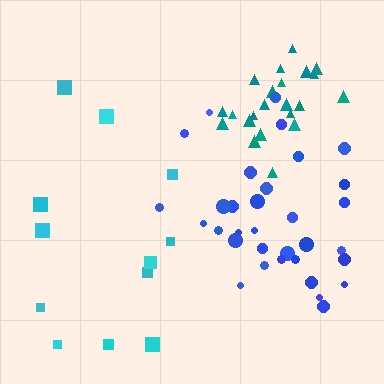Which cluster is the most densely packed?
Teal.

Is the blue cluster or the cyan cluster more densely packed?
Blue.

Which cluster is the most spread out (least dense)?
Cyan.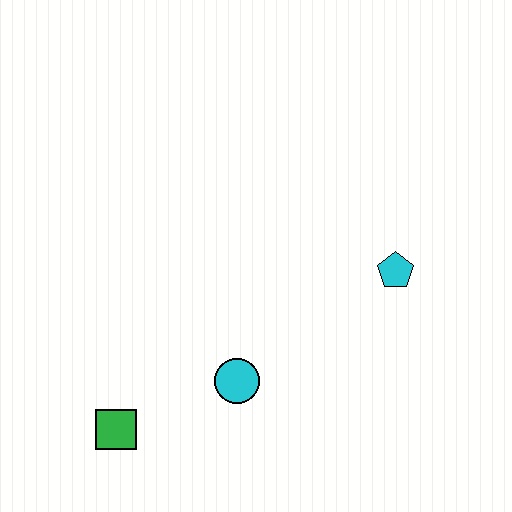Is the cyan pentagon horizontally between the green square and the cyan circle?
No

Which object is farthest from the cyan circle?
The cyan pentagon is farthest from the cyan circle.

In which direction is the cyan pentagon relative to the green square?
The cyan pentagon is to the right of the green square.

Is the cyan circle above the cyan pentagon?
No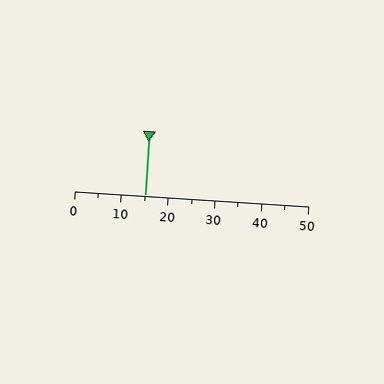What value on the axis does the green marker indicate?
The marker indicates approximately 15.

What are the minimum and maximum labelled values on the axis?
The axis runs from 0 to 50.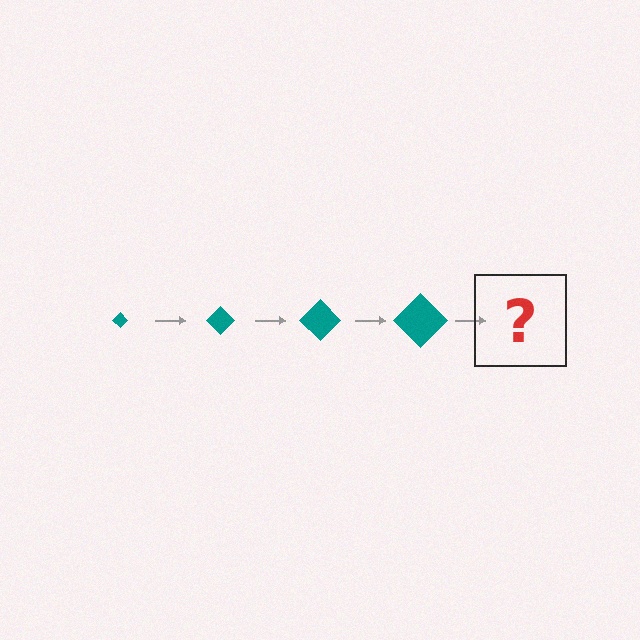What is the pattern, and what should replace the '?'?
The pattern is that the diamond gets progressively larger each step. The '?' should be a teal diamond, larger than the previous one.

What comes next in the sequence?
The next element should be a teal diamond, larger than the previous one.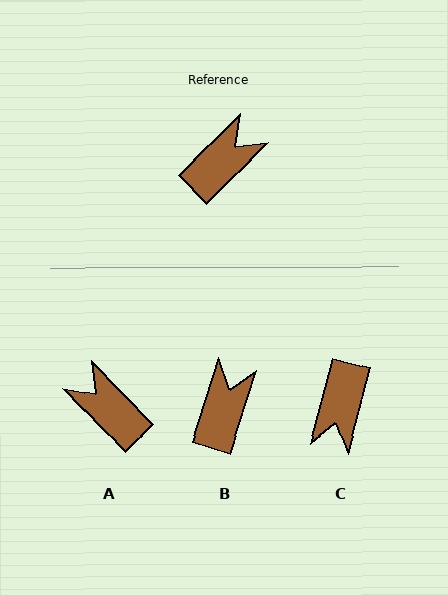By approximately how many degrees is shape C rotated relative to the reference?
Approximately 149 degrees clockwise.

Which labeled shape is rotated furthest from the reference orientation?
C, about 149 degrees away.